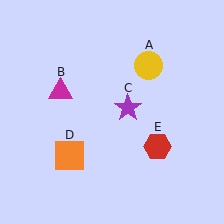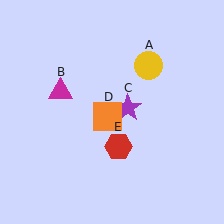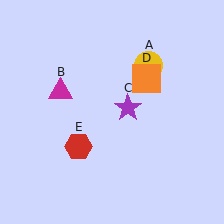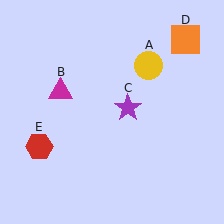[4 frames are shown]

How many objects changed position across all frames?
2 objects changed position: orange square (object D), red hexagon (object E).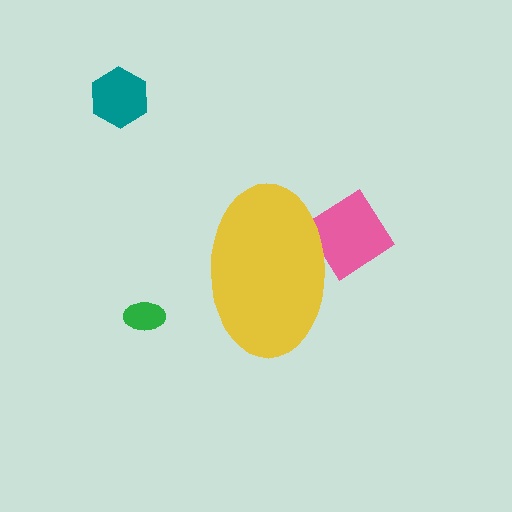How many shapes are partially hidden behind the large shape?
1 shape is partially hidden.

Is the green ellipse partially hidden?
No, the green ellipse is fully visible.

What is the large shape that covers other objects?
A yellow ellipse.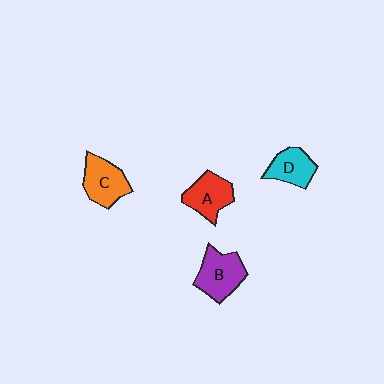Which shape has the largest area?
Shape B (purple).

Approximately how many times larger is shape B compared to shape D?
Approximately 1.3 times.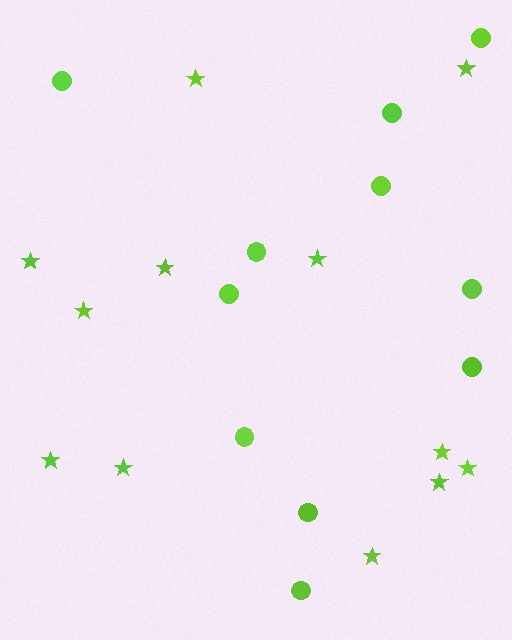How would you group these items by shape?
There are 2 groups: one group of circles (11) and one group of stars (12).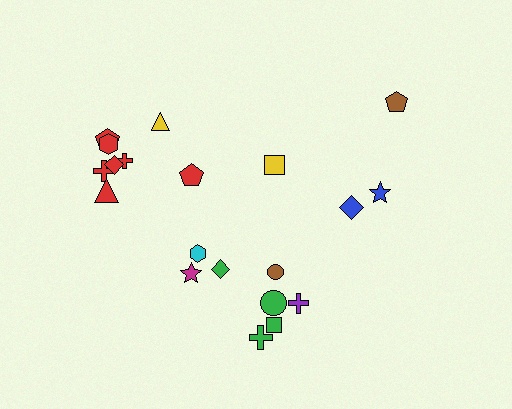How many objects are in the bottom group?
There are 8 objects.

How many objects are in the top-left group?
There are 8 objects.